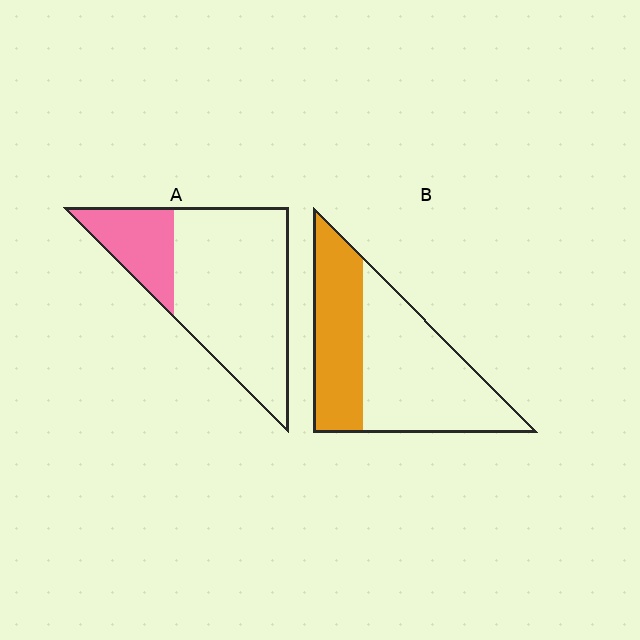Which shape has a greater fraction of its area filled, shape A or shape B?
Shape B.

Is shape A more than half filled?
No.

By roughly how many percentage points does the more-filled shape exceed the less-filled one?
By roughly 15 percentage points (B over A).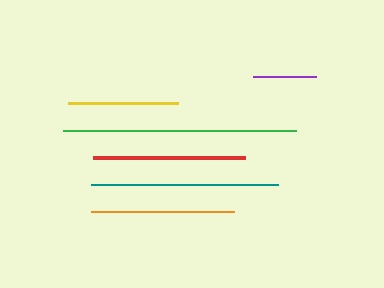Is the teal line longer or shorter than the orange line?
The teal line is longer than the orange line.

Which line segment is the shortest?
The purple line is the shortest at approximately 63 pixels.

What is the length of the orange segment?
The orange segment is approximately 142 pixels long.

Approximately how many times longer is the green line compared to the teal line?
The green line is approximately 1.2 times the length of the teal line.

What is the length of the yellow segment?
The yellow segment is approximately 110 pixels long.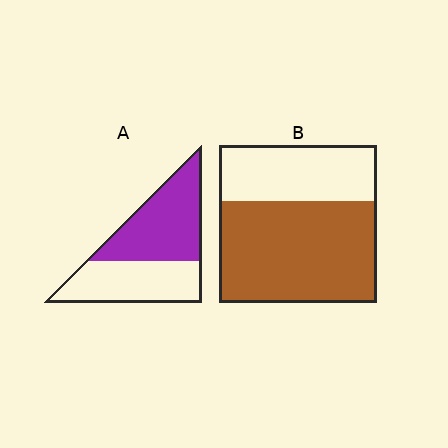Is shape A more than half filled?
Yes.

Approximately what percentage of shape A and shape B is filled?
A is approximately 55% and B is approximately 65%.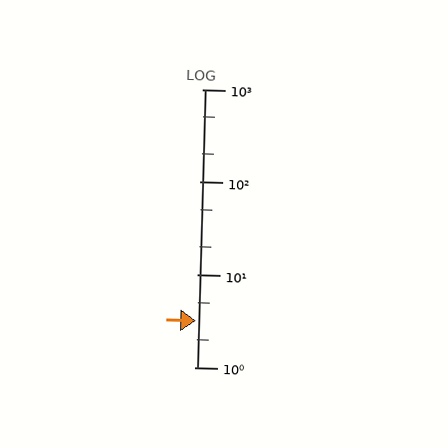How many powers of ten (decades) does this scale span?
The scale spans 3 decades, from 1 to 1000.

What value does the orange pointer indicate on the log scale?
The pointer indicates approximately 3.2.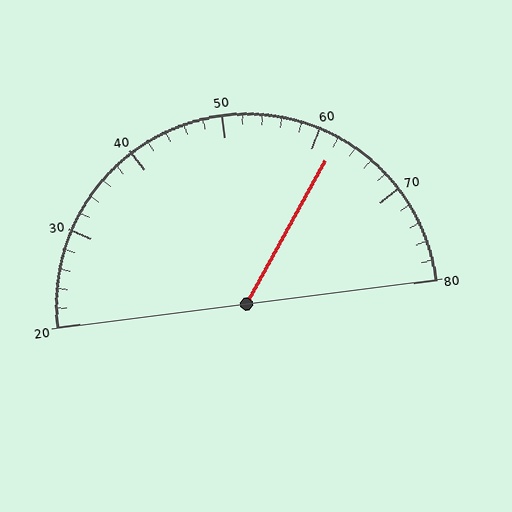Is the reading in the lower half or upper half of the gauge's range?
The reading is in the upper half of the range (20 to 80).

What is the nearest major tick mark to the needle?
The nearest major tick mark is 60.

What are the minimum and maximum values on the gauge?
The gauge ranges from 20 to 80.